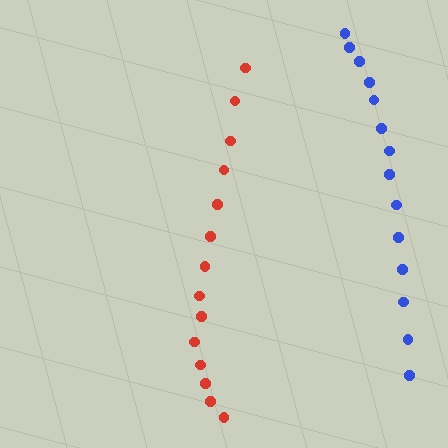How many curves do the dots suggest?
There are 2 distinct paths.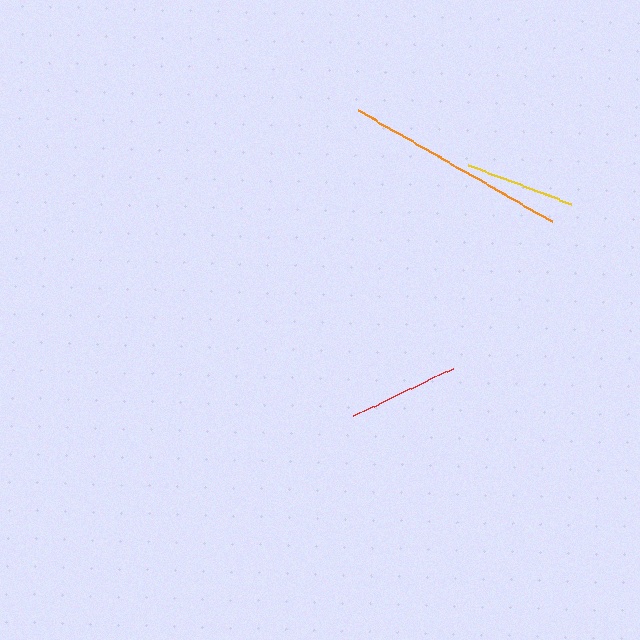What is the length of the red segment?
The red segment is approximately 110 pixels long.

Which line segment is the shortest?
The yellow line is the shortest at approximately 109 pixels.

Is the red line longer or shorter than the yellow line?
The red line is longer than the yellow line.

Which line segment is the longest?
The orange line is the longest at approximately 223 pixels.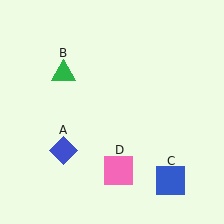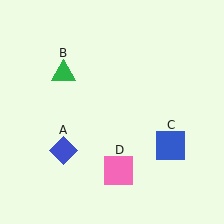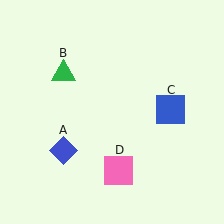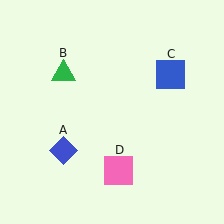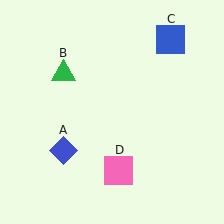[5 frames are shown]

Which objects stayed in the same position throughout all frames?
Blue diamond (object A) and green triangle (object B) and pink square (object D) remained stationary.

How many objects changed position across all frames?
1 object changed position: blue square (object C).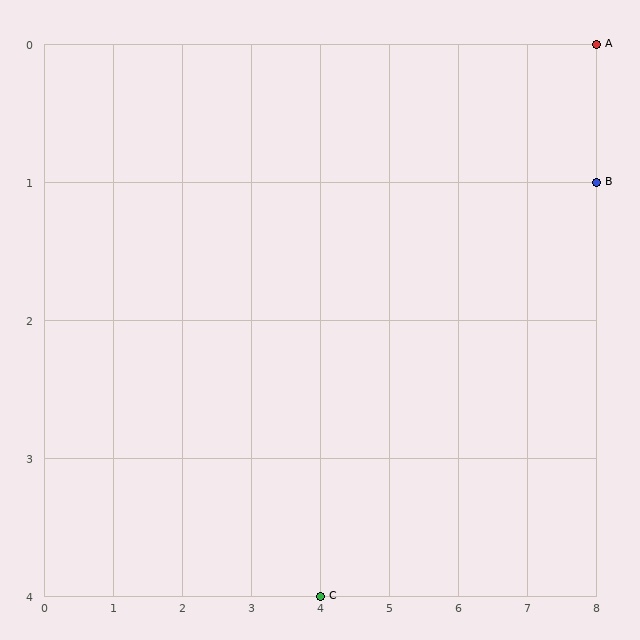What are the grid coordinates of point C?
Point C is at grid coordinates (4, 4).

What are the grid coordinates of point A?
Point A is at grid coordinates (8, 0).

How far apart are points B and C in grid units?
Points B and C are 4 columns and 3 rows apart (about 5.0 grid units diagonally).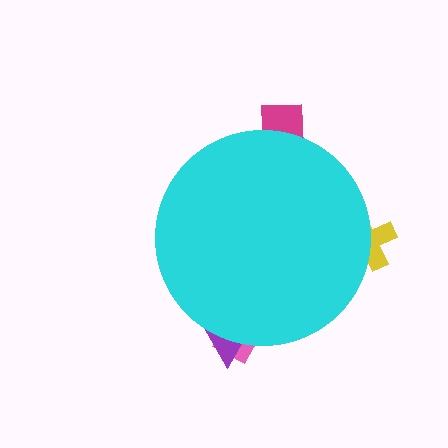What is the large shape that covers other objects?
A cyan circle.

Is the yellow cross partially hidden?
Yes, the yellow cross is partially hidden behind the cyan circle.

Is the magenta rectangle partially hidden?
Yes, the magenta rectangle is partially hidden behind the cyan circle.